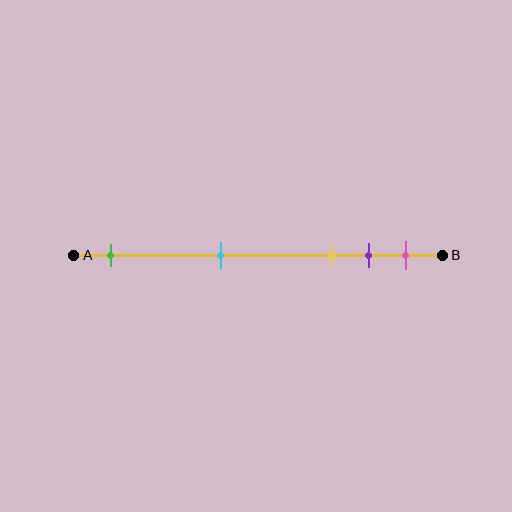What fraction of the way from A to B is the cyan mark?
The cyan mark is approximately 40% (0.4) of the way from A to B.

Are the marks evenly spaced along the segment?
No, the marks are not evenly spaced.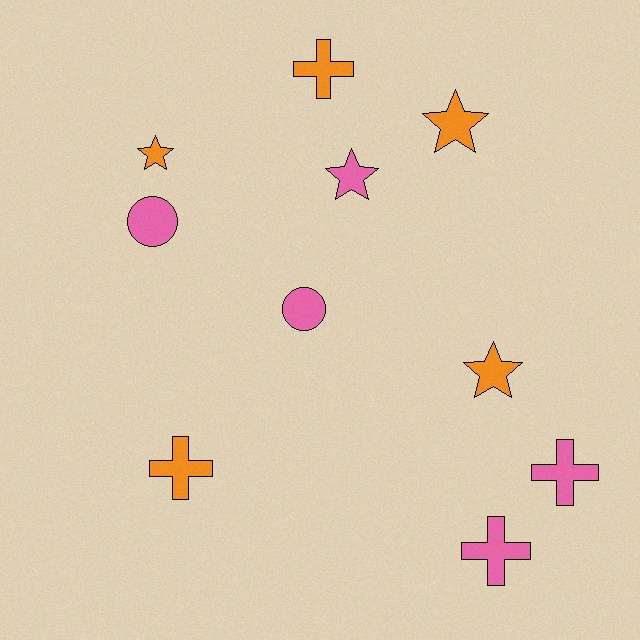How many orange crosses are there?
There are 2 orange crosses.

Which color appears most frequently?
Pink, with 5 objects.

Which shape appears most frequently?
Cross, with 4 objects.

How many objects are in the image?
There are 10 objects.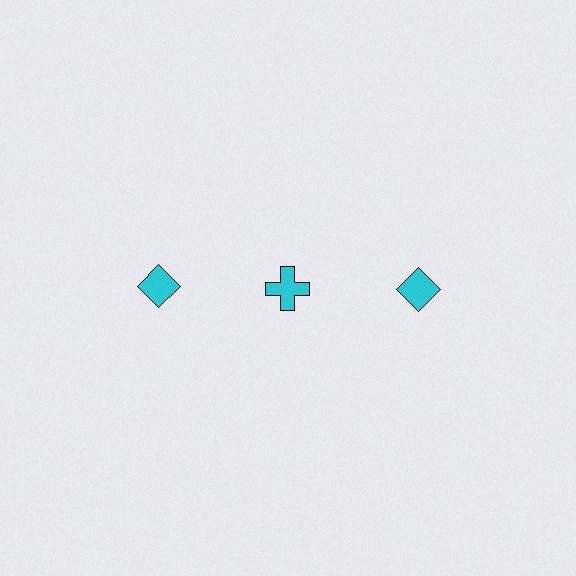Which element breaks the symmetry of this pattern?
The cyan cross in the top row, second from left column breaks the symmetry. All other shapes are cyan diamonds.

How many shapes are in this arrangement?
There are 3 shapes arranged in a grid pattern.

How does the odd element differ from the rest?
It has a different shape: cross instead of diamond.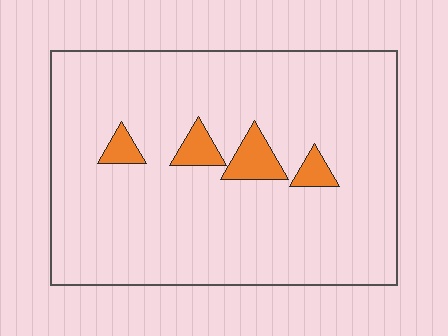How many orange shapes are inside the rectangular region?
4.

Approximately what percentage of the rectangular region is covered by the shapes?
Approximately 5%.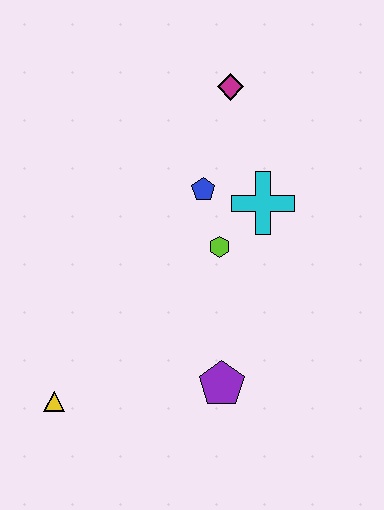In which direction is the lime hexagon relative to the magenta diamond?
The lime hexagon is below the magenta diamond.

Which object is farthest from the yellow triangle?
The magenta diamond is farthest from the yellow triangle.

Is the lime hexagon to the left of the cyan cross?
Yes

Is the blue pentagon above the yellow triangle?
Yes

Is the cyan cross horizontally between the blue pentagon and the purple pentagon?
No